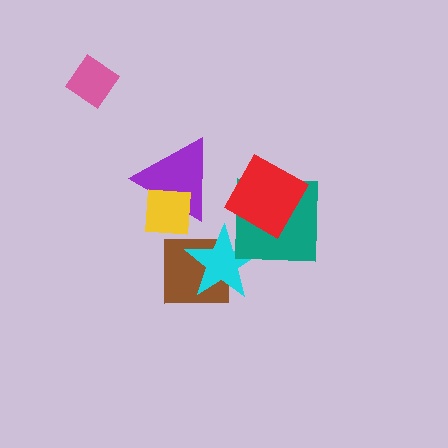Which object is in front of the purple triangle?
The yellow square is in front of the purple triangle.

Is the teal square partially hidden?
Yes, it is partially covered by another shape.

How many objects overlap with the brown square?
2 objects overlap with the brown square.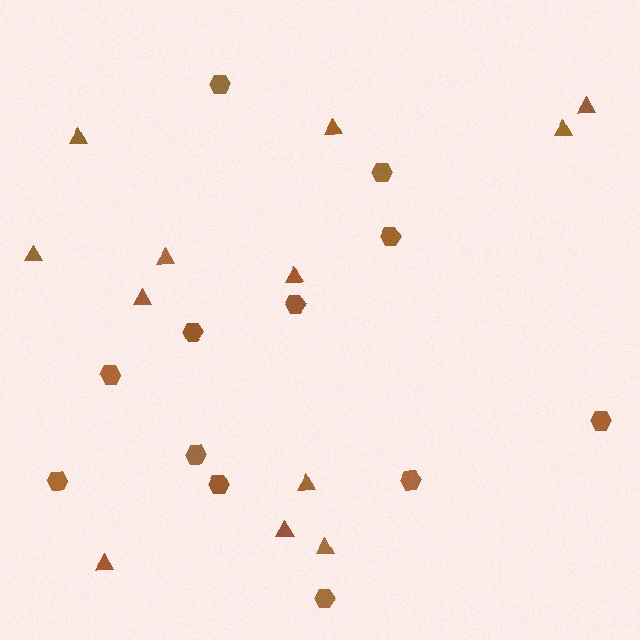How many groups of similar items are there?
There are 2 groups: one group of hexagons (12) and one group of triangles (12).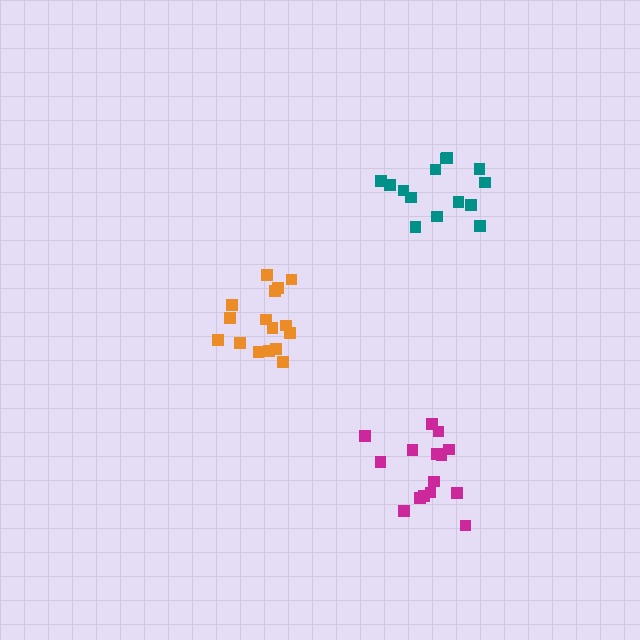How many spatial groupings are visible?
There are 3 spatial groupings.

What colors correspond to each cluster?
The clusters are colored: orange, magenta, teal.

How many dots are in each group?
Group 1: 16 dots, Group 2: 15 dots, Group 3: 14 dots (45 total).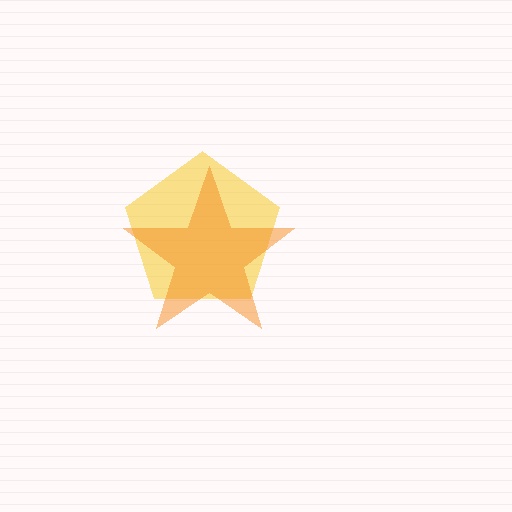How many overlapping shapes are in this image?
There are 2 overlapping shapes in the image.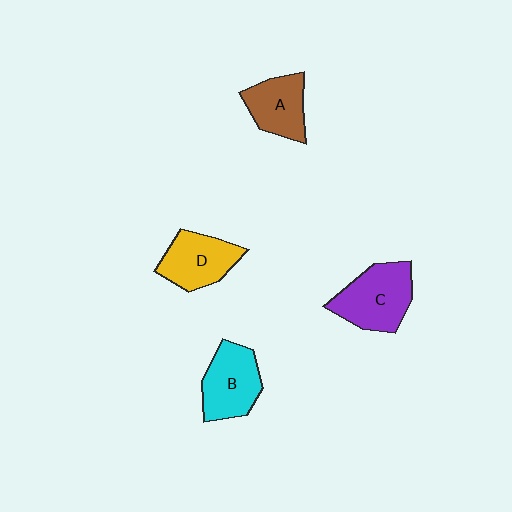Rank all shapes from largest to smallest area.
From largest to smallest: C (purple), B (cyan), D (yellow), A (brown).